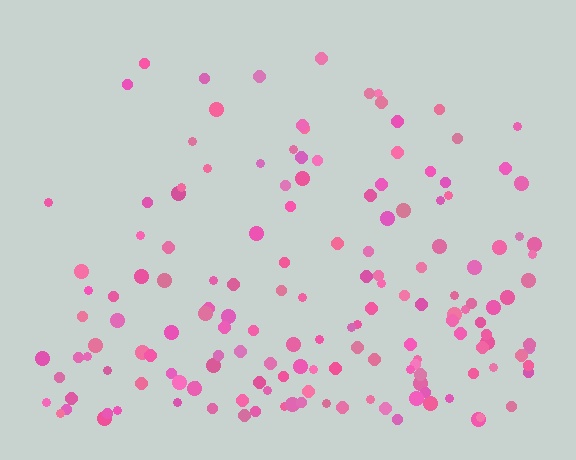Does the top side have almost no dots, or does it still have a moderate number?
Still a moderate number, just noticeably fewer than the bottom.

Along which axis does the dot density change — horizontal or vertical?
Vertical.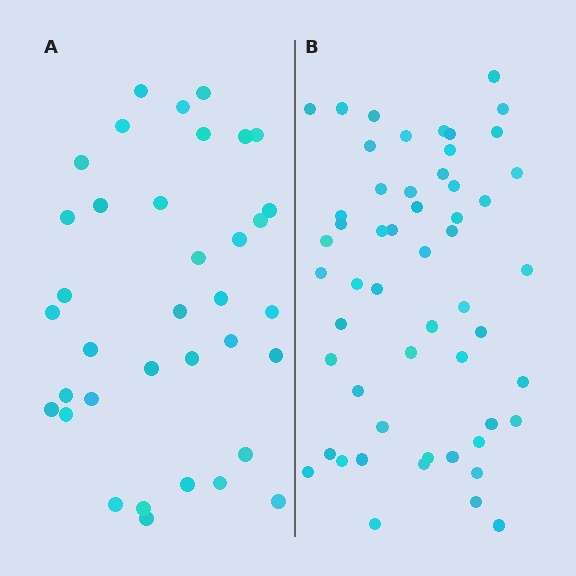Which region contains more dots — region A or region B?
Region B (the right region) has more dots.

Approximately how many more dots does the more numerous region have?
Region B has approximately 20 more dots than region A.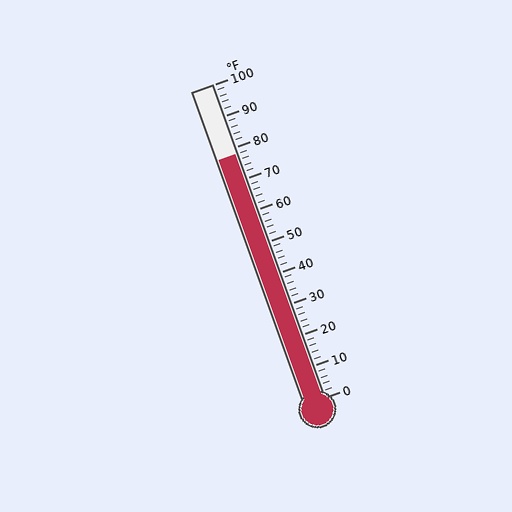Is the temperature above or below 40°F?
The temperature is above 40°F.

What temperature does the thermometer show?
The thermometer shows approximately 78°F.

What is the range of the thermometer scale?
The thermometer scale ranges from 0°F to 100°F.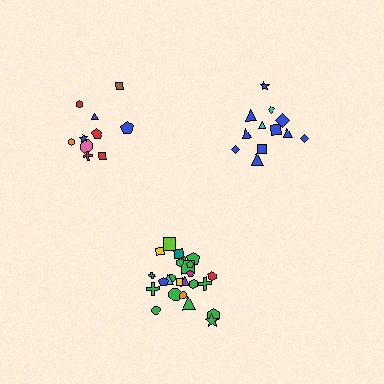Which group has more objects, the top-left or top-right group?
The top-right group.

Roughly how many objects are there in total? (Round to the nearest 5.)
Roughly 45 objects in total.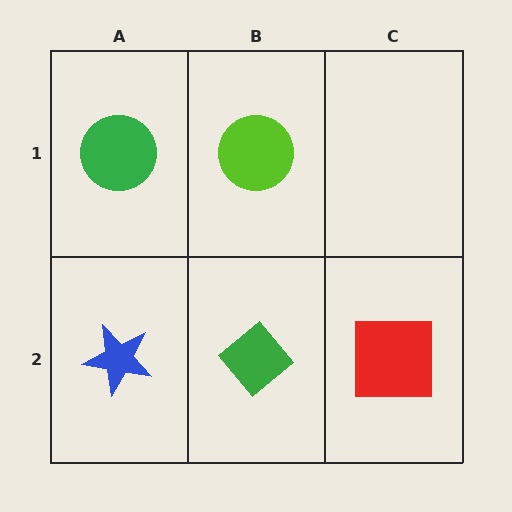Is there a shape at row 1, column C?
No, that cell is empty.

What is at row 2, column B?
A green diamond.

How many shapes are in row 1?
2 shapes.